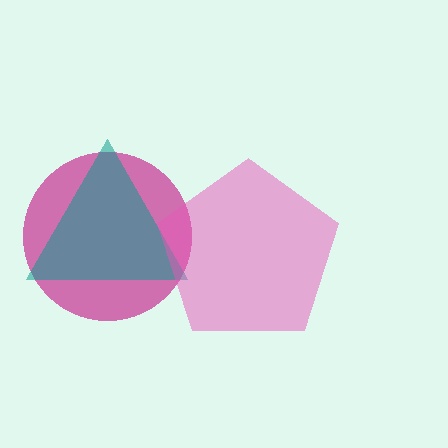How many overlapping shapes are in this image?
There are 3 overlapping shapes in the image.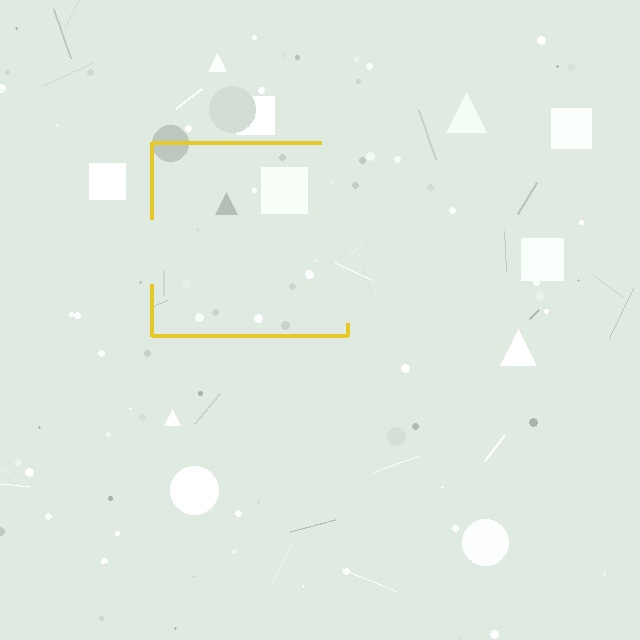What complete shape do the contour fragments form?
The contour fragments form a square.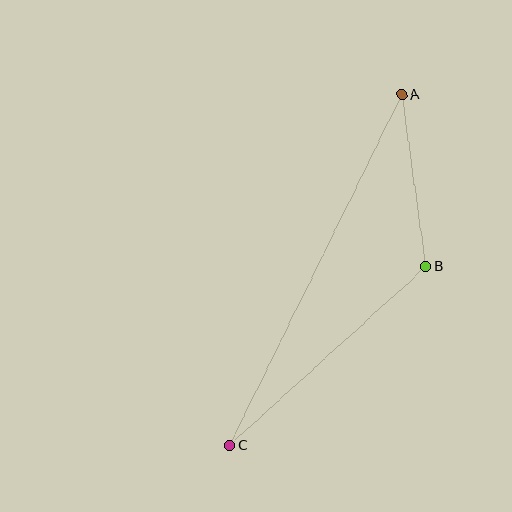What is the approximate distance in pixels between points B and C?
The distance between B and C is approximately 265 pixels.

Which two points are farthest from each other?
Points A and C are farthest from each other.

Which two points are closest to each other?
Points A and B are closest to each other.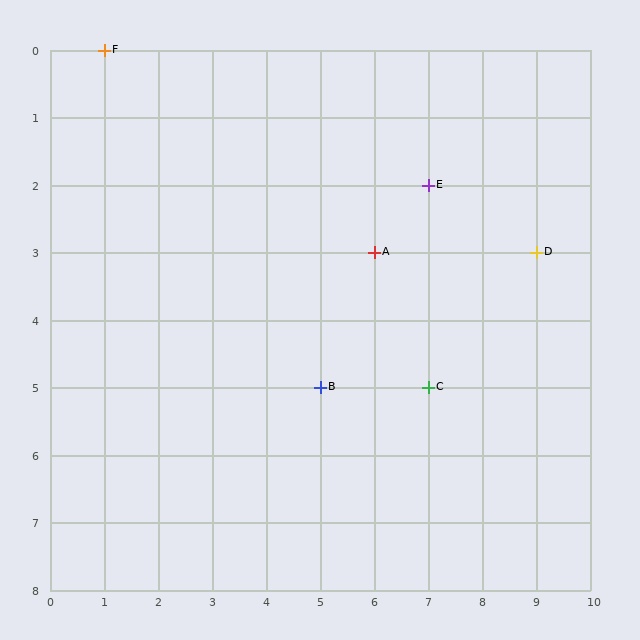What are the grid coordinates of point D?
Point D is at grid coordinates (9, 3).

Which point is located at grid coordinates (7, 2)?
Point E is at (7, 2).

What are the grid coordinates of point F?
Point F is at grid coordinates (1, 0).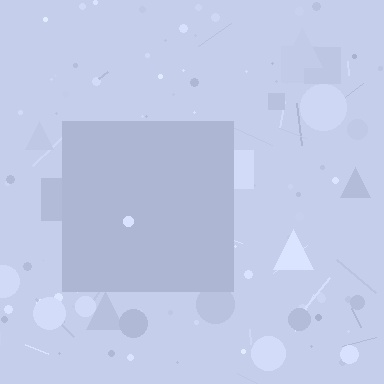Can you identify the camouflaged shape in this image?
The camouflaged shape is a square.